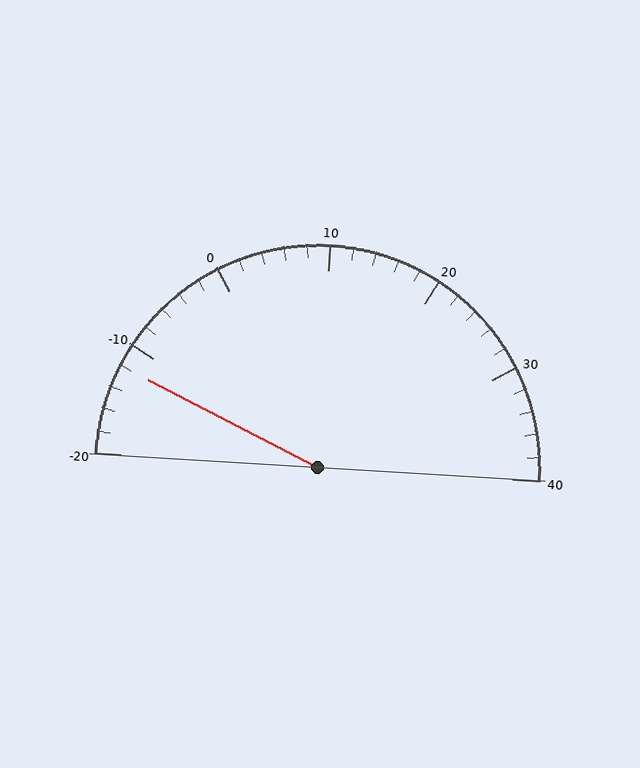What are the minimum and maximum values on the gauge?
The gauge ranges from -20 to 40.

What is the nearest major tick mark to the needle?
The nearest major tick mark is -10.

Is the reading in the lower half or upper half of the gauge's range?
The reading is in the lower half of the range (-20 to 40).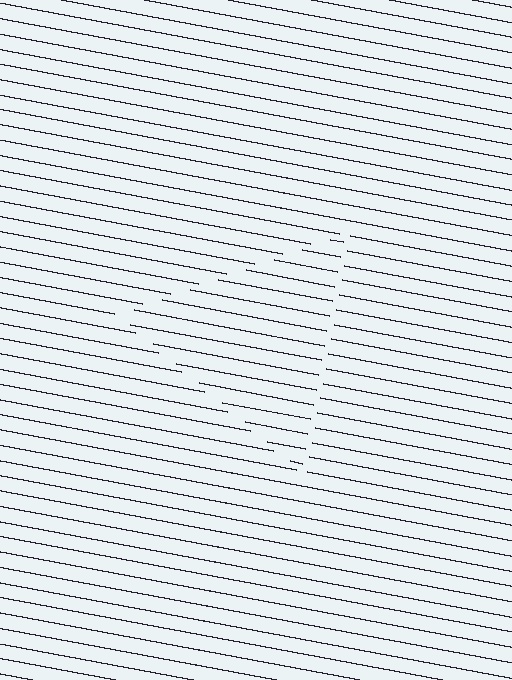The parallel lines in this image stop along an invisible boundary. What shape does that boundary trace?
An illusory triangle. The interior of the shape contains the same grating, shifted by half a period — the contour is defined by the phase discontinuity where line-ends from the inner and outer gratings abut.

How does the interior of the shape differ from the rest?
The interior of the shape contains the same grating, shifted by half a period — the contour is defined by the phase discontinuity where line-ends from the inner and outer gratings abut.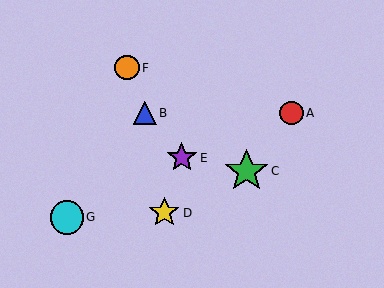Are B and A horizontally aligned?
Yes, both are at y≈113.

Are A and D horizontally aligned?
No, A is at y≈113 and D is at y≈213.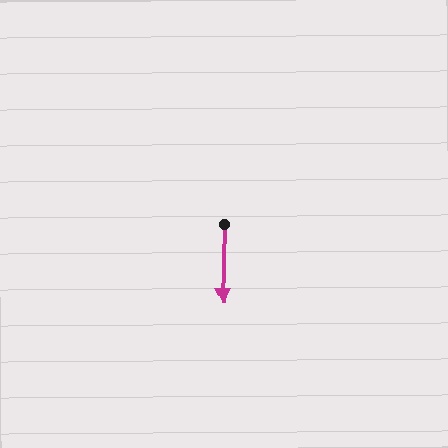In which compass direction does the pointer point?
South.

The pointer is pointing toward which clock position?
Roughly 6 o'clock.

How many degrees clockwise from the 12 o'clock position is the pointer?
Approximately 181 degrees.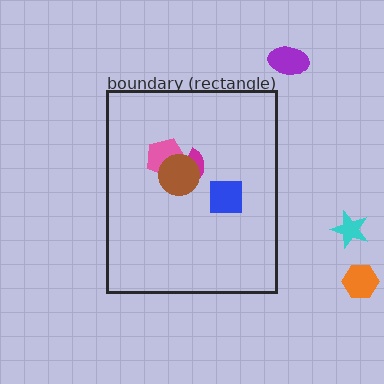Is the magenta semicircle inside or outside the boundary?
Inside.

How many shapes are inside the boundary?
4 inside, 3 outside.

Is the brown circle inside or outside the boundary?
Inside.